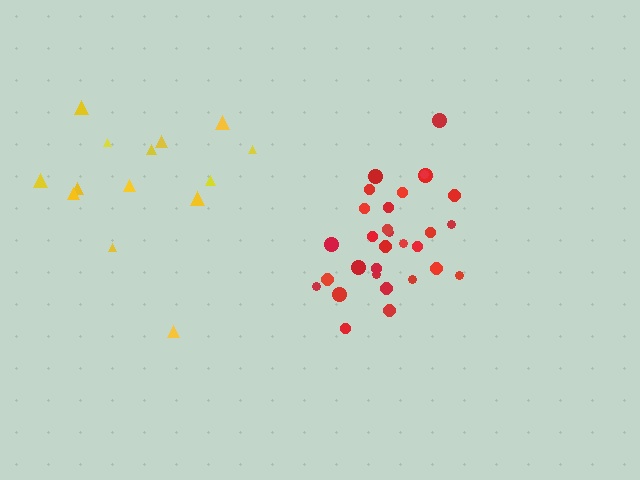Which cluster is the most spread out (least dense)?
Yellow.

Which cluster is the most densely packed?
Red.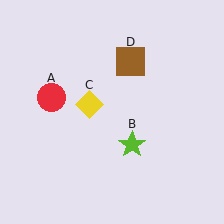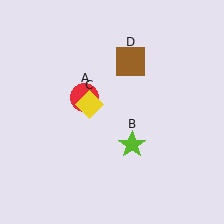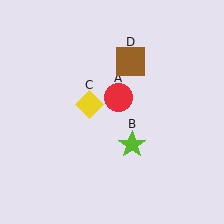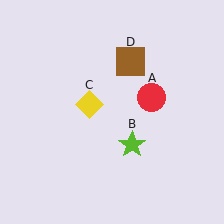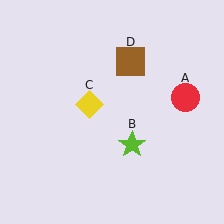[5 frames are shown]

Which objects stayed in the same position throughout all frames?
Lime star (object B) and yellow diamond (object C) and brown square (object D) remained stationary.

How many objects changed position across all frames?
1 object changed position: red circle (object A).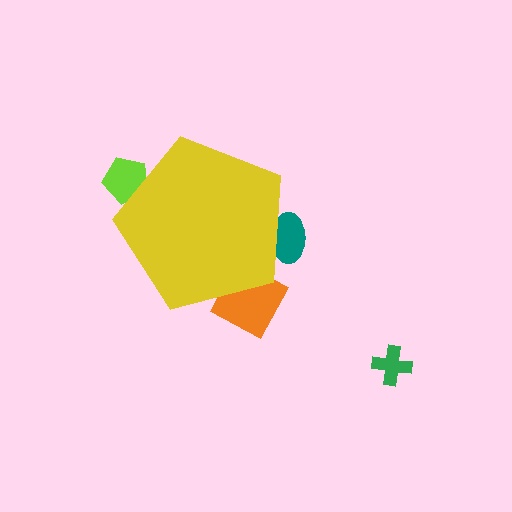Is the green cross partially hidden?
No, the green cross is fully visible.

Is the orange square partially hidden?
Yes, the orange square is partially hidden behind the yellow pentagon.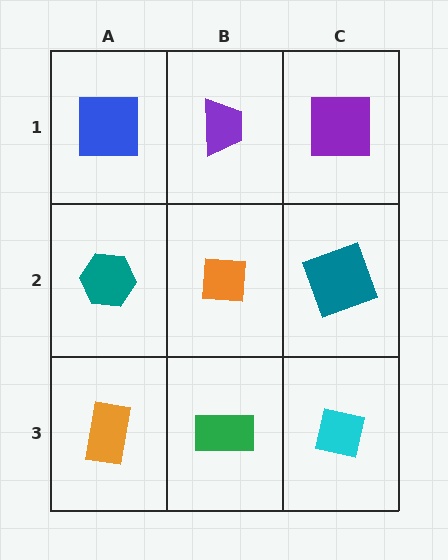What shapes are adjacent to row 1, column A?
A teal hexagon (row 2, column A), a purple trapezoid (row 1, column B).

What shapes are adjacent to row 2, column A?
A blue square (row 1, column A), an orange rectangle (row 3, column A), an orange square (row 2, column B).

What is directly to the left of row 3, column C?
A green rectangle.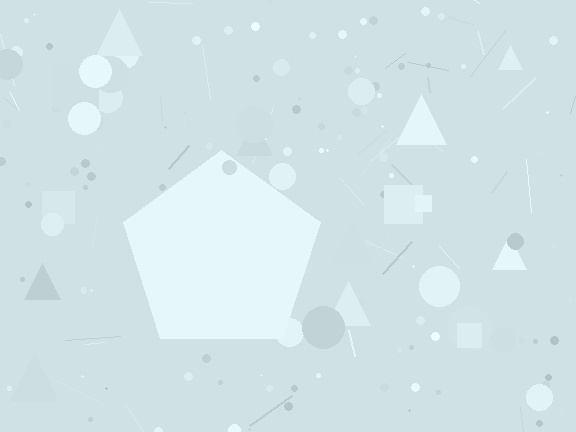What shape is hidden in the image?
A pentagon is hidden in the image.